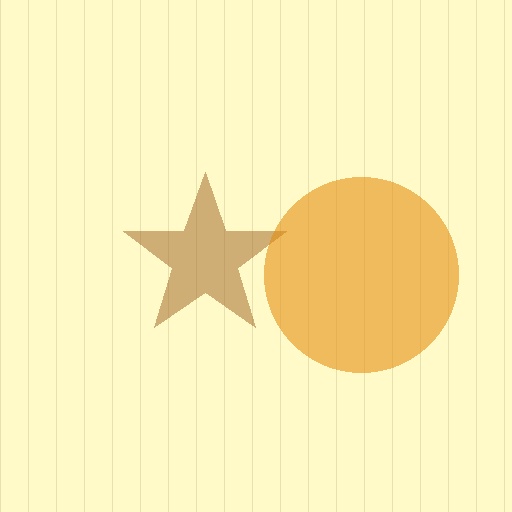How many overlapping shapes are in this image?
There are 2 overlapping shapes in the image.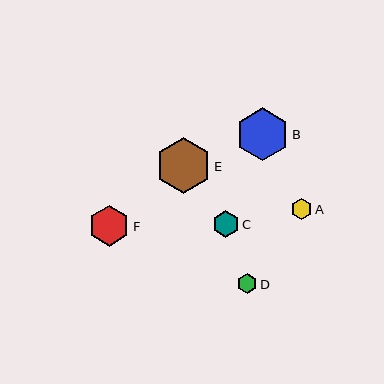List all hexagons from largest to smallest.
From largest to smallest: E, B, F, C, A, D.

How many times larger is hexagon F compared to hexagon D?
Hexagon F is approximately 2.0 times the size of hexagon D.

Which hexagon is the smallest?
Hexagon D is the smallest with a size of approximately 20 pixels.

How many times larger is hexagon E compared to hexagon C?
Hexagon E is approximately 2.0 times the size of hexagon C.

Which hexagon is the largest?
Hexagon E is the largest with a size of approximately 56 pixels.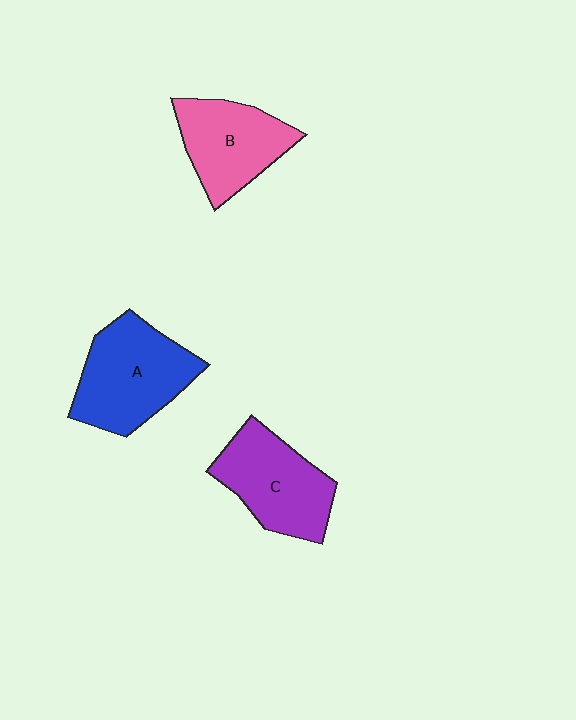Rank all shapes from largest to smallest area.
From largest to smallest: A (blue), C (purple), B (pink).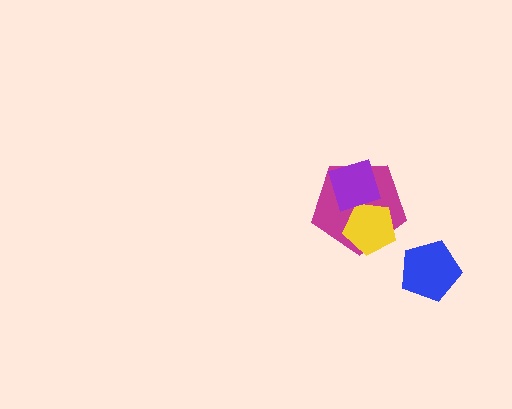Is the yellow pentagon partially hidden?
Yes, it is partially covered by another shape.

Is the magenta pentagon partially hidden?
Yes, it is partially covered by another shape.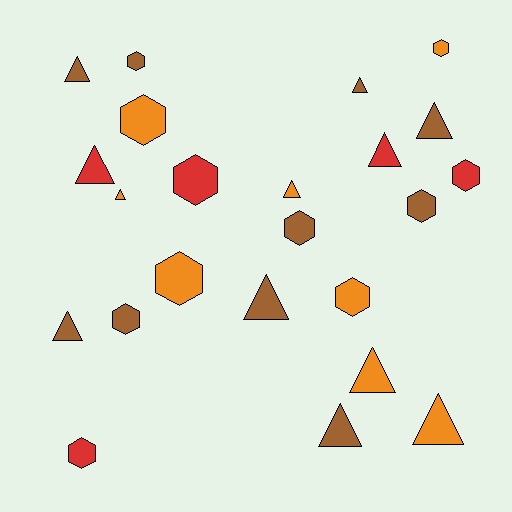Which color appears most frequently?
Brown, with 10 objects.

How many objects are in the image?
There are 23 objects.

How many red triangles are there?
There are 2 red triangles.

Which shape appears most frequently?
Triangle, with 12 objects.